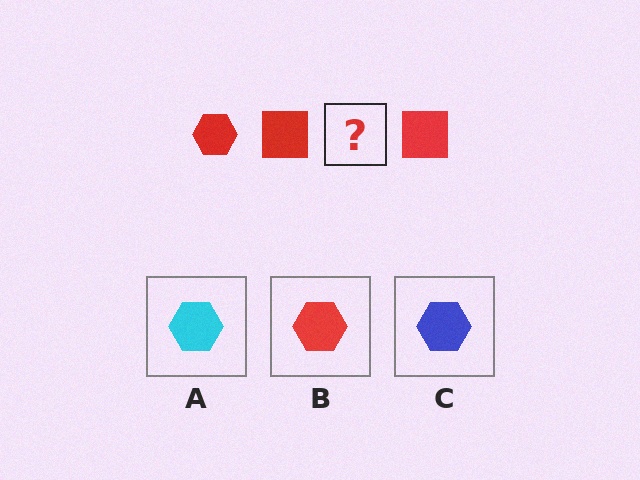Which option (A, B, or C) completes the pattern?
B.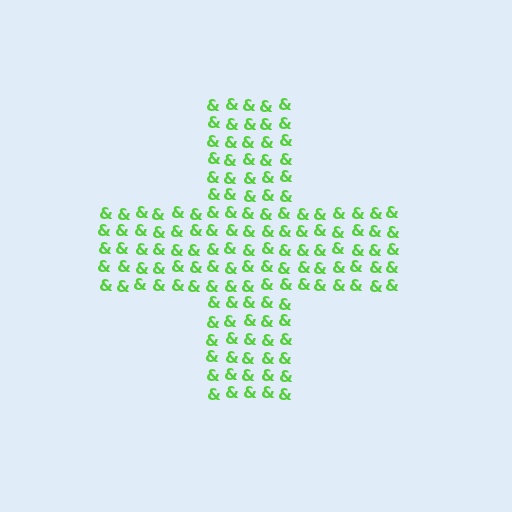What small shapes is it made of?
It is made of small ampersands.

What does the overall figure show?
The overall figure shows a cross.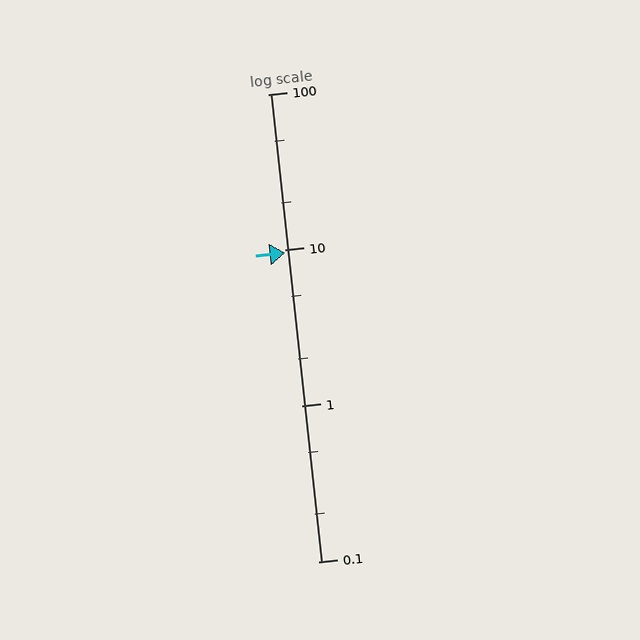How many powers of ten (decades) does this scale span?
The scale spans 3 decades, from 0.1 to 100.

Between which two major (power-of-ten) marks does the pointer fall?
The pointer is between 1 and 10.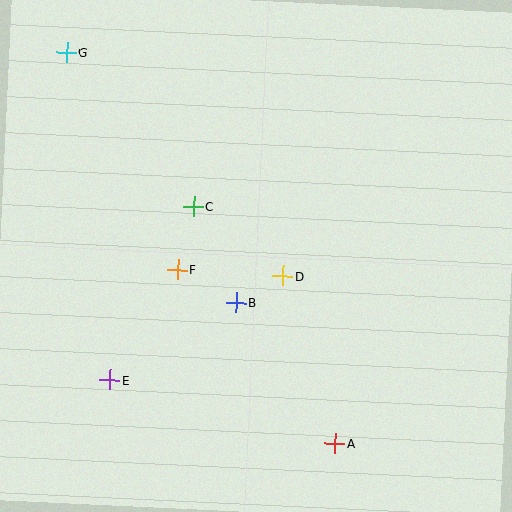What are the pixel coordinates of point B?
Point B is at (236, 302).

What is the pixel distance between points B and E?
The distance between B and E is 148 pixels.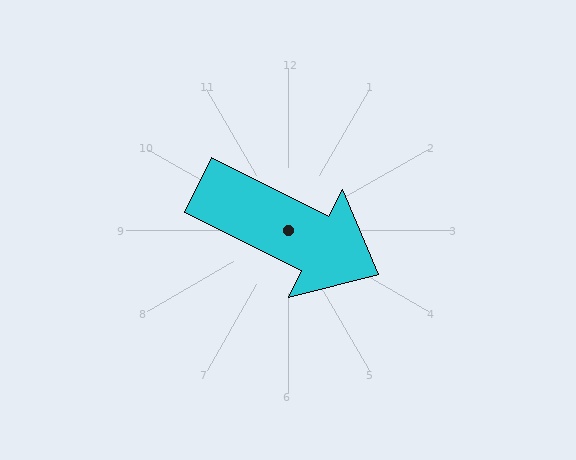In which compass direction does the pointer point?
Southeast.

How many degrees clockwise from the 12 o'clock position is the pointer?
Approximately 117 degrees.